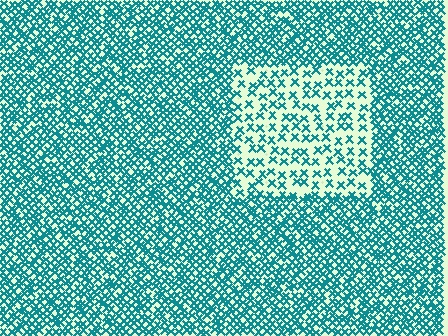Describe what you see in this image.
The image contains small teal elements arranged at two different densities. A rectangle-shaped region is visible where the elements are less densely packed than the surrounding area.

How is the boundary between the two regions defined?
The boundary is defined by a change in element density (approximately 2.3x ratio). All elements are the same color, size, and shape.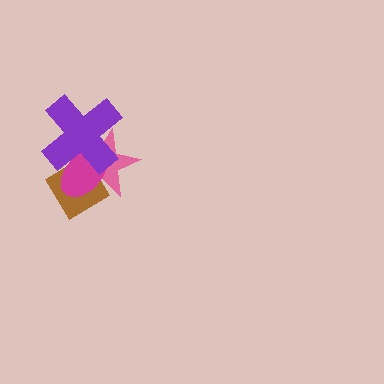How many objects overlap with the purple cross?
3 objects overlap with the purple cross.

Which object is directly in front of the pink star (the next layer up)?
The magenta ellipse is directly in front of the pink star.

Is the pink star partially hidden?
Yes, it is partially covered by another shape.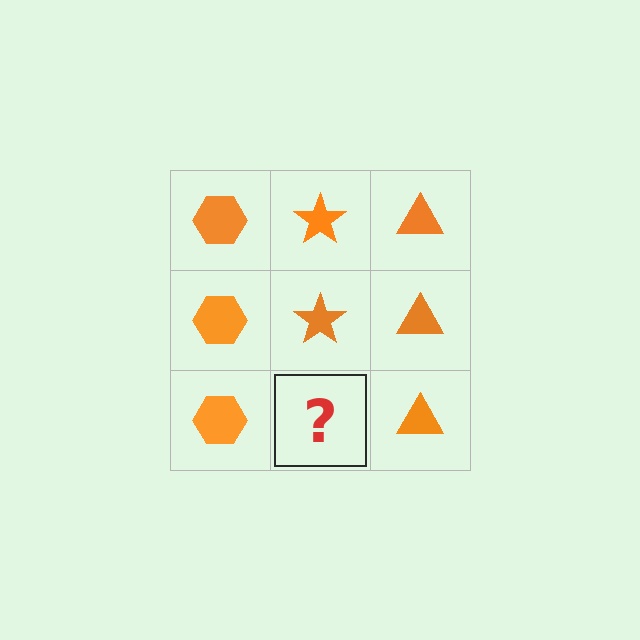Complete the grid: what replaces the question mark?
The question mark should be replaced with an orange star.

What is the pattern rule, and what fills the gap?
The rule is that each column has a consistent shape. The gap should be filled with an orange star.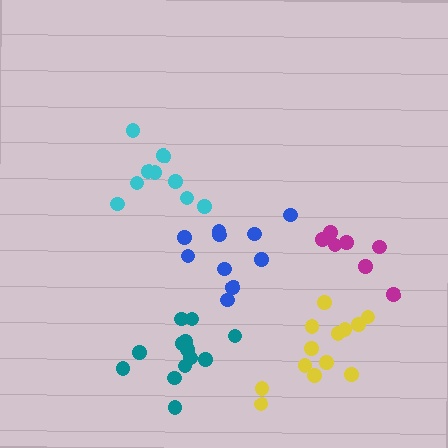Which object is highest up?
The cyan cluster is topmost.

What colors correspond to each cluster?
The clusters are colored: teal, magenta, yellow, cyan, blue.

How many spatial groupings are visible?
There are 5 spatial groupings.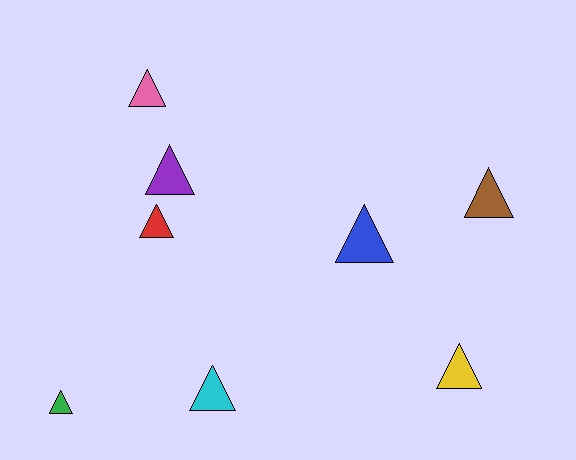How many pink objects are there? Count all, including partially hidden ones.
There is 1 pink object.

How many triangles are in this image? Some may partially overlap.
There are 8 triangles.